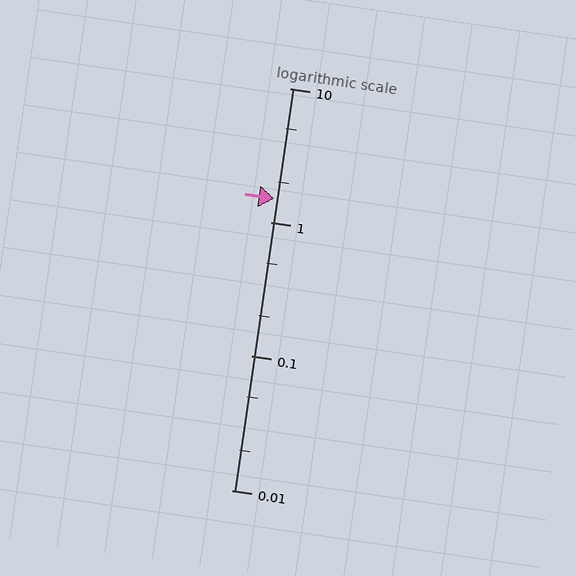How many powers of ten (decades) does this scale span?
The scale spans 3 decades, from 0.01 to 10.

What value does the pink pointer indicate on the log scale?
The pointer indicates approximately 1.5.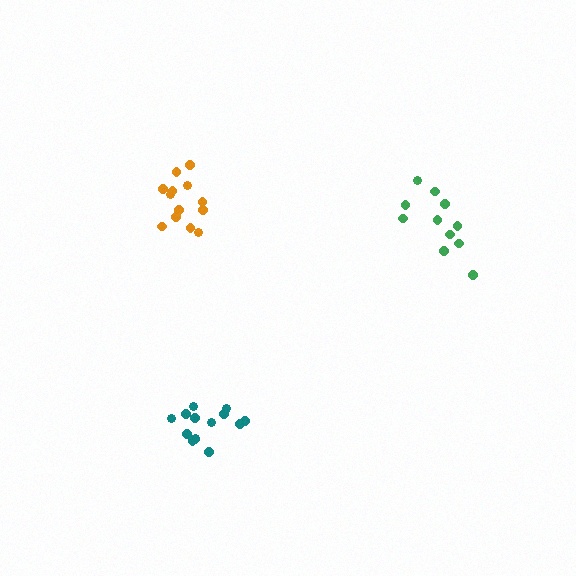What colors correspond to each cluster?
The clusters are colored: teal, orange, green.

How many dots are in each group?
Group 1: 15 dots, Group 2: 13 dots, Group 3: 11 dots (39 total).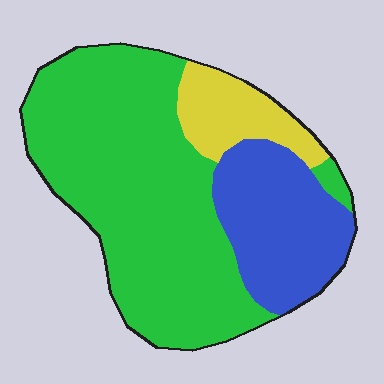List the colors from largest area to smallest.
From largest to smallest: green, blue, yellow.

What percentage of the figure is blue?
Blue covers 24% of the figure.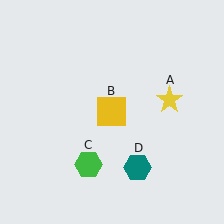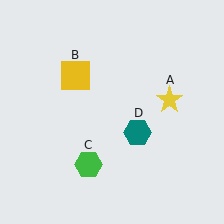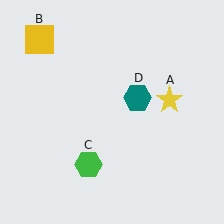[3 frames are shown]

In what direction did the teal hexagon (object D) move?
The teal hexagon (object D) moved up.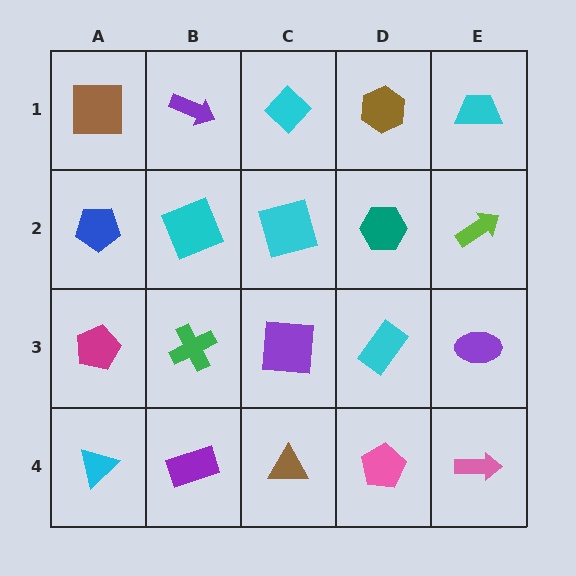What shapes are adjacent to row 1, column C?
A cyan square (row 2, column C), a purple arrow (row 1, column B), a brown hexagon (row 1, column D).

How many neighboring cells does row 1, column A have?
2.